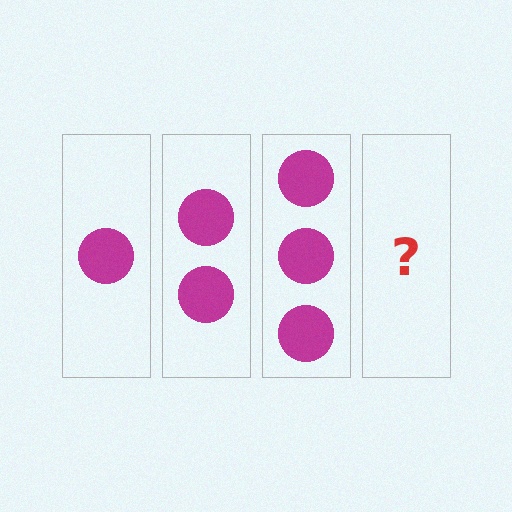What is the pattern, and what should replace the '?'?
The pattern is that each step adds one more circle. The '?' should be 4 circles.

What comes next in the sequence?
The next element should be 4 circles.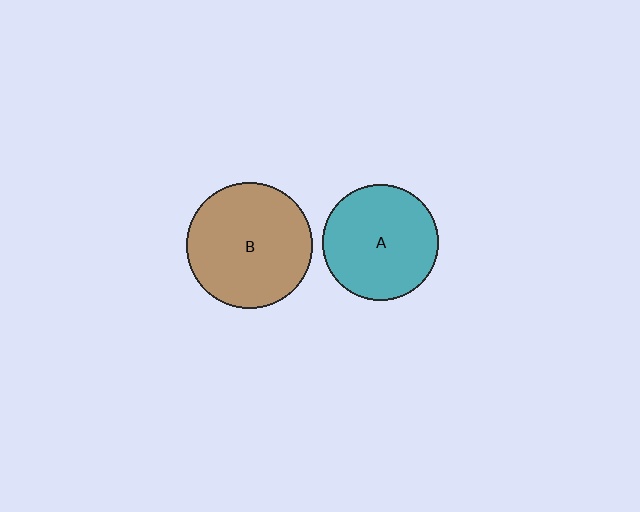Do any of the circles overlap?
No, none of the circles overlap.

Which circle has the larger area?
Circle B (brown).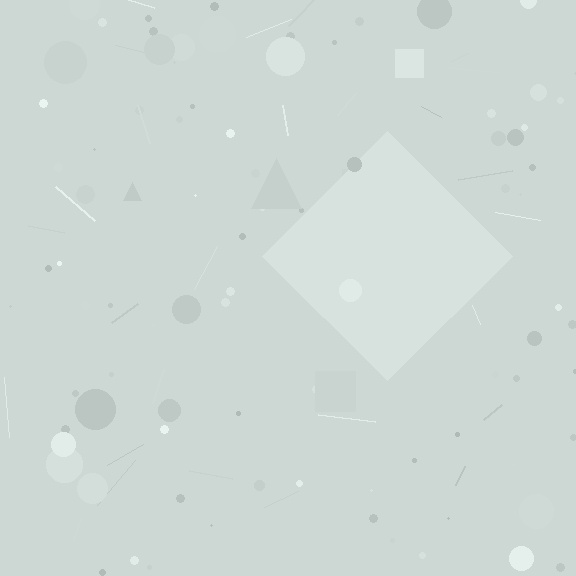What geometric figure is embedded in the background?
A diamond is embedded in the background.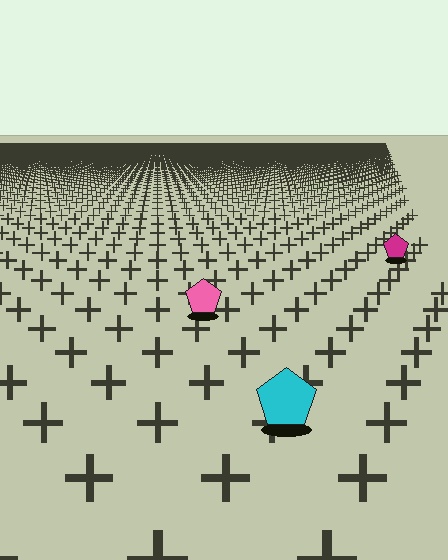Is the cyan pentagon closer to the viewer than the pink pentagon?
Yes. The cyan pentagon is closer — you can tell from the texture gradient: the ground texture is coarser near it.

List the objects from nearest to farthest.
From nearest to farthest: the cyan pentagon, the pink pentagon, the magenta pentagon.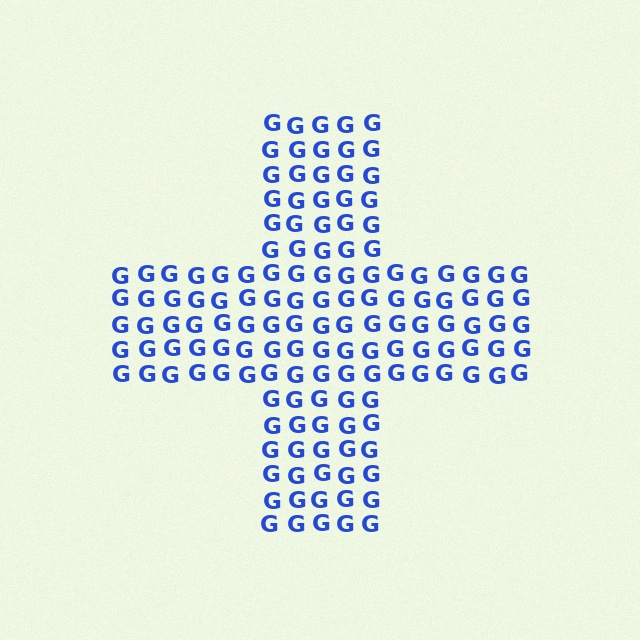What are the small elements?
The small elements are letter G's.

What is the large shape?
The large shape is a cross.